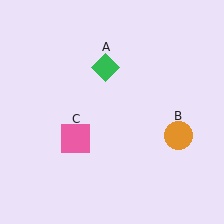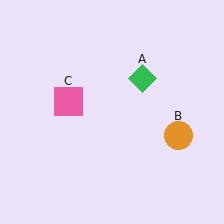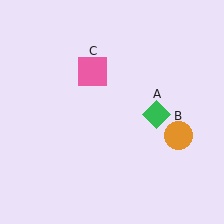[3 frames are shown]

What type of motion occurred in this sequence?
The green diamond (object A), pink square (object C) rotated clockwise around the center of the scene.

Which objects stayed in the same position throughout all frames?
Orange circle (object B) remained stationary.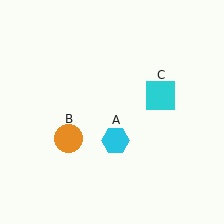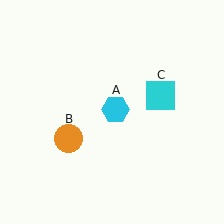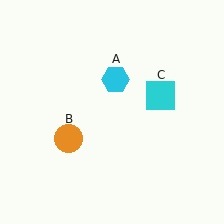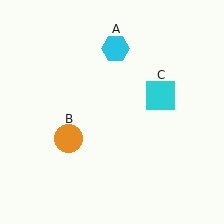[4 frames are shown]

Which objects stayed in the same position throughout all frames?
Orange circle (object B) and cyan square (object C) remained stationary.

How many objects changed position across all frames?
1 object changed position: cyan hexagon (object A).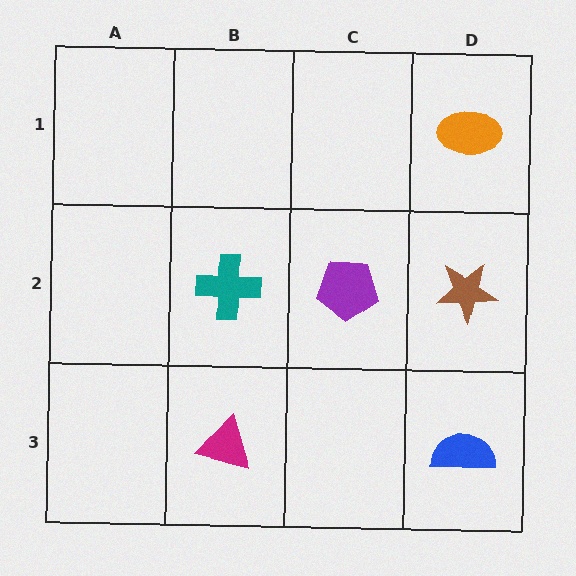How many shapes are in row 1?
1 shape.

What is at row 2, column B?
A teal cross.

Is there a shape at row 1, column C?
No, that cell is empty.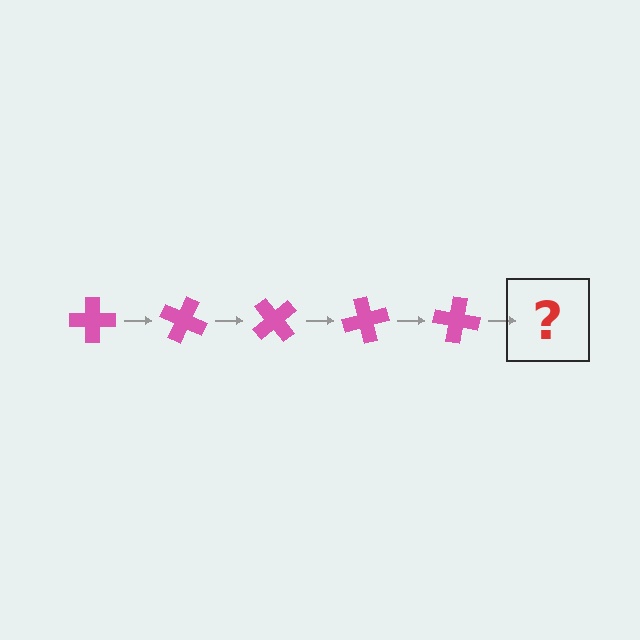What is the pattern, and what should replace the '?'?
The pattern is that the cross rotates 25 degrees each step. The '?' should be a pink cross rotated 125 degrees.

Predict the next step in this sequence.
The next step is a pink cross rotated 125 degrees.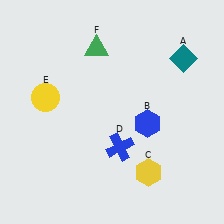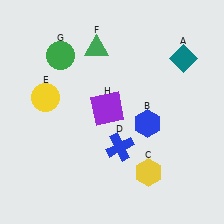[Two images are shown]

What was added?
A green circle (G), a purple square (H) were added in Image 2.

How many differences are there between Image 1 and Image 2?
There are 2 differences between the two images.